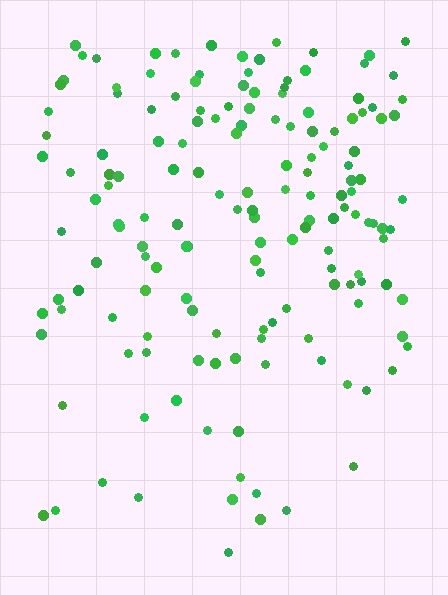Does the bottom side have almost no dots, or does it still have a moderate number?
Still a moderate number, just noticeably fewer than the top.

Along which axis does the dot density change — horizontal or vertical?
Vertical.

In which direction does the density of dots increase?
From bottom to top, with the top side densest.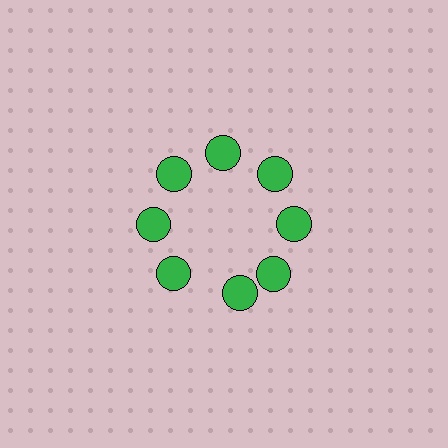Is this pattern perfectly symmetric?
No. The 8 green circles are arranged in a ring, but one element near the 6 o'clock position is rotated out of alignment along the ring, breaking the 8-fold rotational symmetry.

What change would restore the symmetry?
The symmetry would be restored by rotating it back into even spacing with its neighbors so that all 8 circles sit at equal angles and equal distance from the center.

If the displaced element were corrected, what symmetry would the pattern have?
It would have 8-fold rotational symmetry — the pattern would map onto itself every 45 degrees.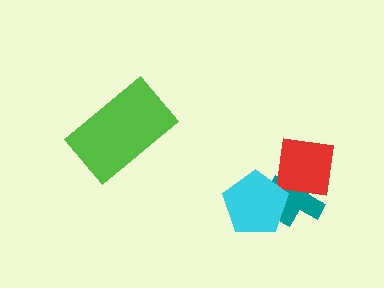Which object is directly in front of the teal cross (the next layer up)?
The red square is directly in front of the teal cross.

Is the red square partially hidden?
Yes, it is partially covered by another shape.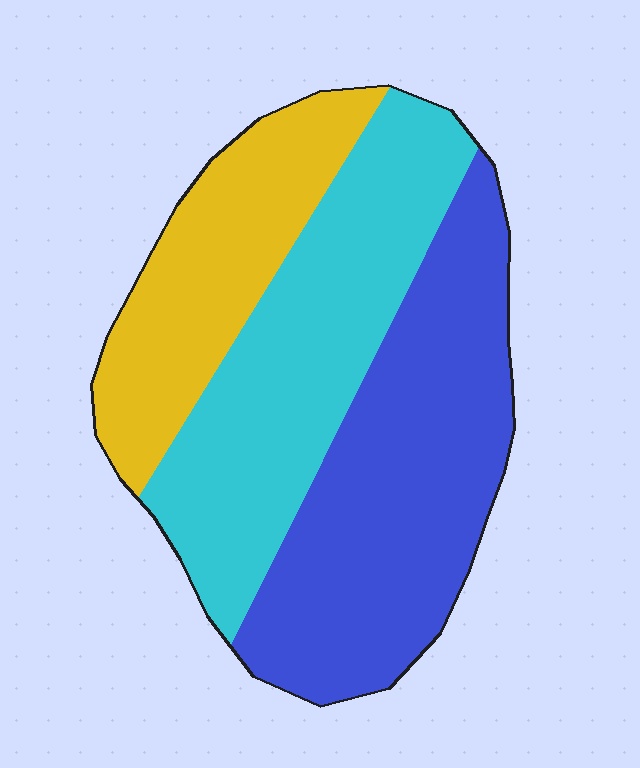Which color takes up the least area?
Yellow, at roughly 25%.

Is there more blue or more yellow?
Blue.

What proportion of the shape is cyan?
Cyan covers 36% of the shape.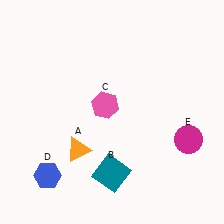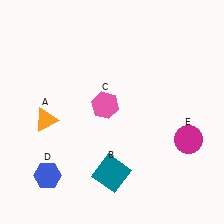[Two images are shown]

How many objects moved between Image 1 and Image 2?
1 object moved between the two images.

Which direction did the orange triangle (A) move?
The orange triangle (A) moved left.